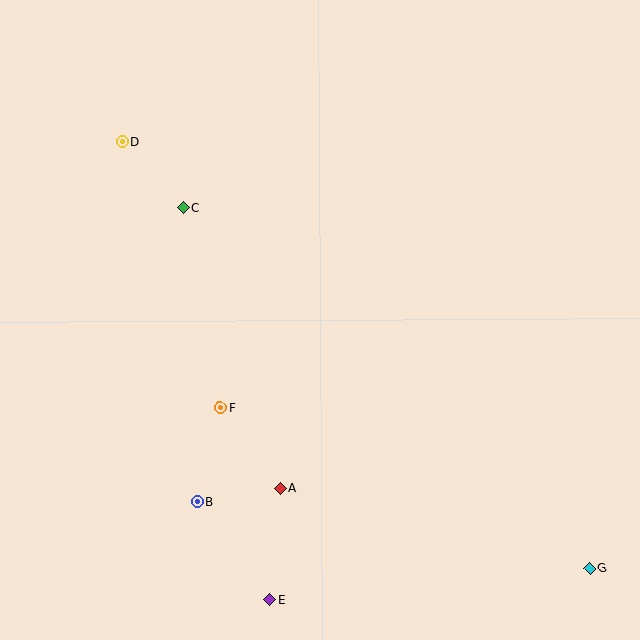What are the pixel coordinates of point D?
Point D is at (122, 142).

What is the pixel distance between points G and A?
The distance between G and A is 320 pixels.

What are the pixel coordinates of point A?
Point A is at (280, 489).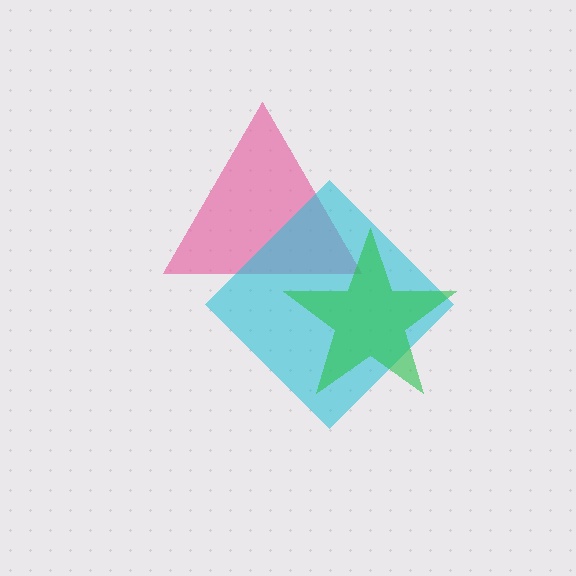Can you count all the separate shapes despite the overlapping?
Yes, there are 3 separate shapes.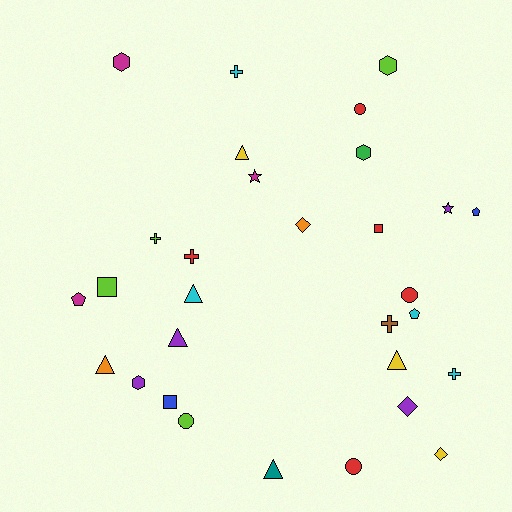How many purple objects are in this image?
There are 4 purple objects.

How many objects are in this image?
There are 30 objects.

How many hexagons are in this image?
There are 4 hexagons.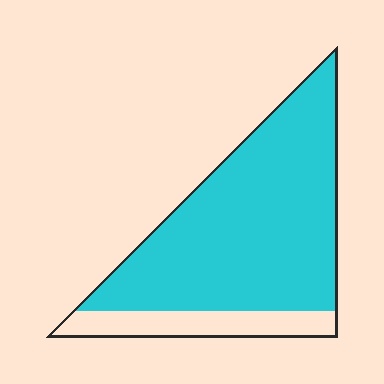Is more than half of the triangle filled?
Yes.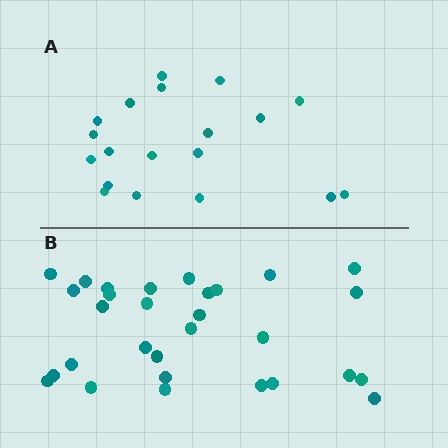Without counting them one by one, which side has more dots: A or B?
Region B (the bottom region) has more dots.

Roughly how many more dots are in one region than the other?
Region B has roughly 12 or so more dots than region A.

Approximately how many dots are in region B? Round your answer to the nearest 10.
About 30 dots.